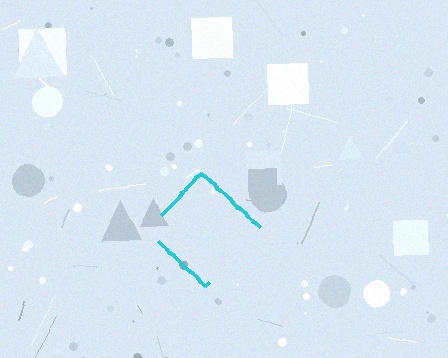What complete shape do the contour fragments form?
The contour fragments form a diamond.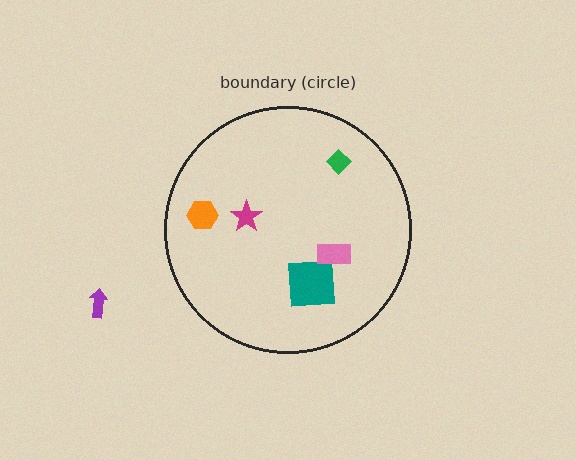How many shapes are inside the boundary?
5 inside, 1 outside.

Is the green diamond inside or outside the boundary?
Inside.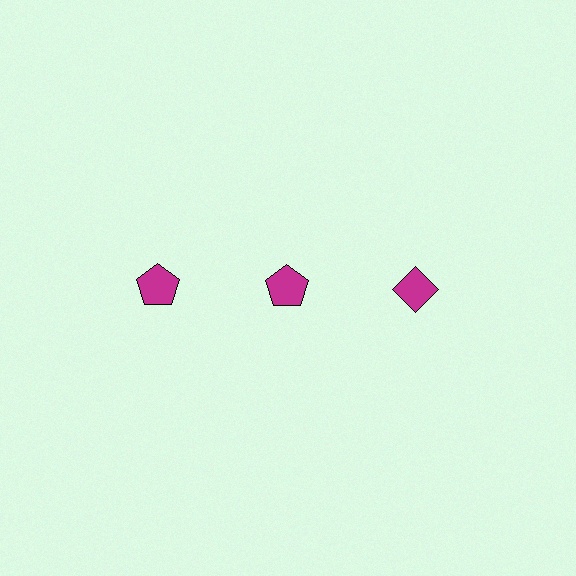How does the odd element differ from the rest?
It has a different shape: diamond instead of pentagon.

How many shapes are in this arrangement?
There are 3 shapes arranged in a grid pattern.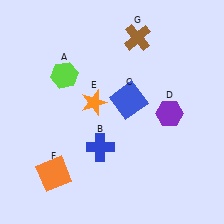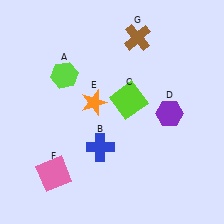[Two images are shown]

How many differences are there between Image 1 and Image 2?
There are 2 differences between the two images.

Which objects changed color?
C changed from blue to lime. F changed from orange to pink.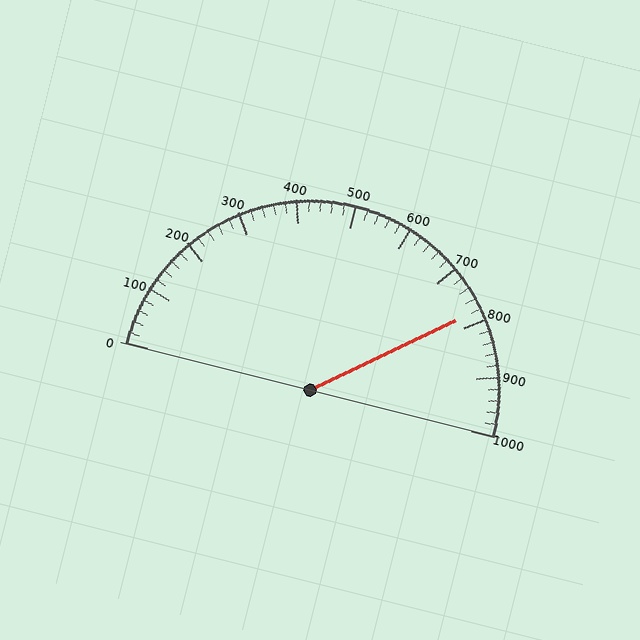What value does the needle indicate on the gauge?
The needle indicates approximately 780.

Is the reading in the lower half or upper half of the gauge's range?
The reading is in the upper half of the range (0 to 1000).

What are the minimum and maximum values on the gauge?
The gauge ranges from 0 to 1000.